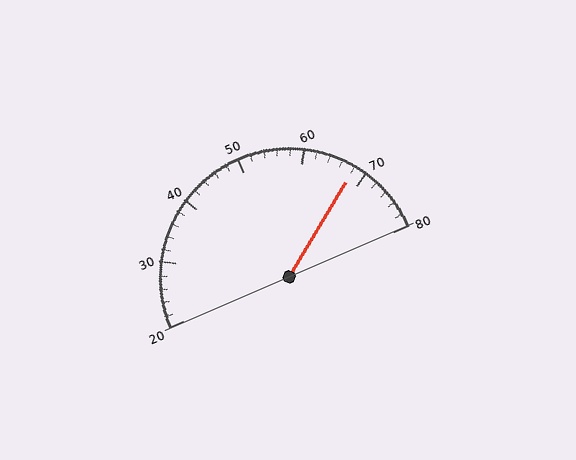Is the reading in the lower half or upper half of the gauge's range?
The reading is in the upper half of the range (20 to 80).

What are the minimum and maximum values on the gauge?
The gauge ranges from 20 to 80.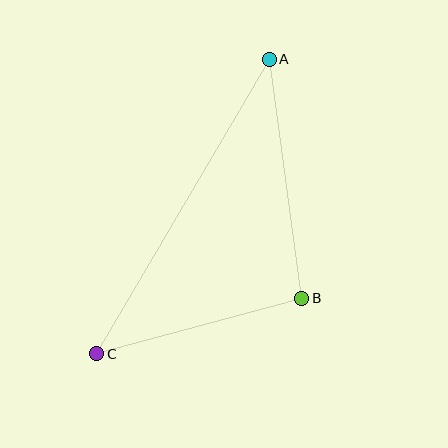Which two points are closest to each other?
Points B and C are closest to each other.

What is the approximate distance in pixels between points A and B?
The distance between A and B is approximately 241 pixels.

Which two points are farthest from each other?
Points A and C are farthest from each other.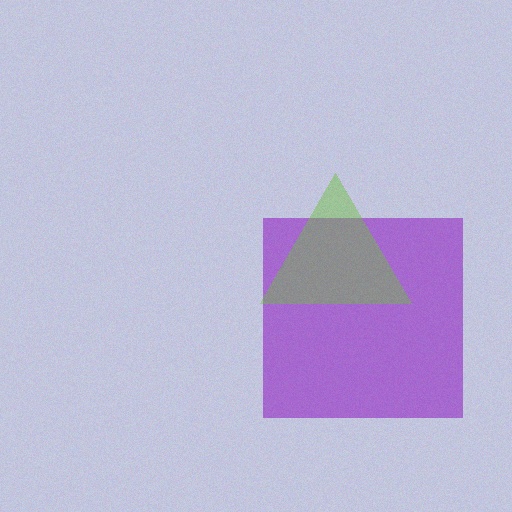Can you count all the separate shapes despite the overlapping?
Yes, there are 2 separate shapes.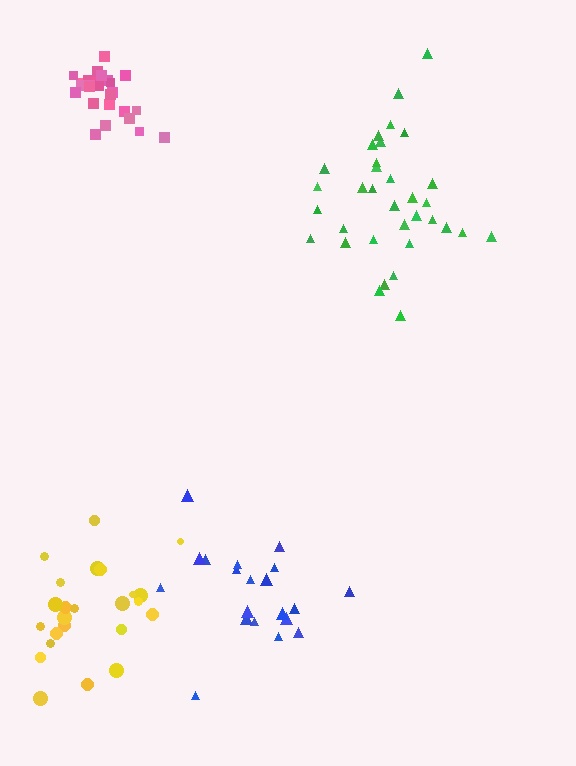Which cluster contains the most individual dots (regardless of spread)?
Green (34).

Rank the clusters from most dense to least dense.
pink, green, yellow, blue.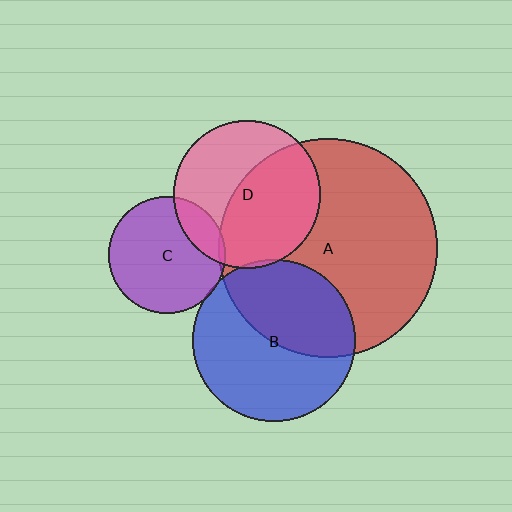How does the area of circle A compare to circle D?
Approximately 2.2 times.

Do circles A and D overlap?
Yes.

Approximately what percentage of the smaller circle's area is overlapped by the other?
Approximately 55%.